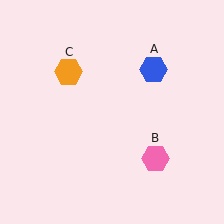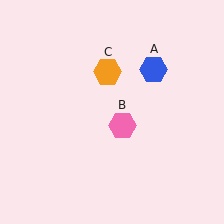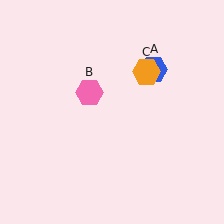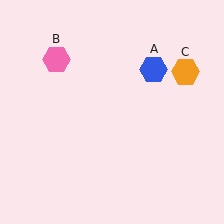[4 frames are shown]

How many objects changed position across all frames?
2 objects changed position: pink hexagon (object B), orange hexagon (object C).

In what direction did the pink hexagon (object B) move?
The pink hexagon (object B) moved up and to the left.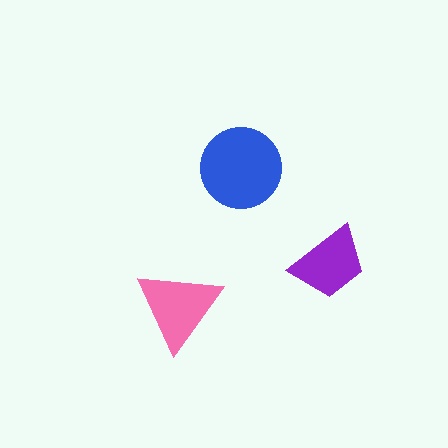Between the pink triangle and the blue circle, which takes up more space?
The blue circle.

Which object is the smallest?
The purple trapezoid.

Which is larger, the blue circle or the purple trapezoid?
The blue circle.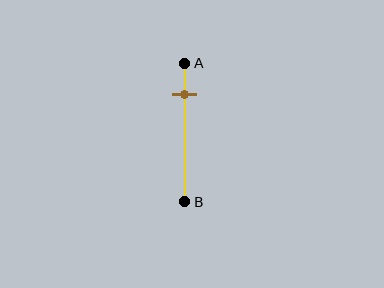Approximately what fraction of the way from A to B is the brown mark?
The brown mark is approximately 25% of the way from A to B.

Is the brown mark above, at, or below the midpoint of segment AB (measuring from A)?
The brown mark is above the midpoint of segment AB.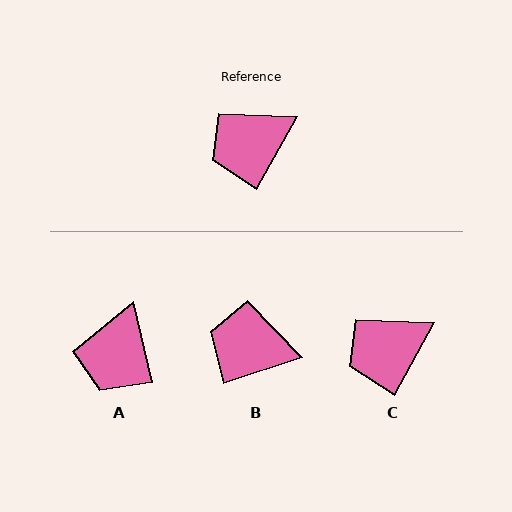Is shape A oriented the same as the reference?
No, it is off by about 42 degrees.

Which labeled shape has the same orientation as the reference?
C.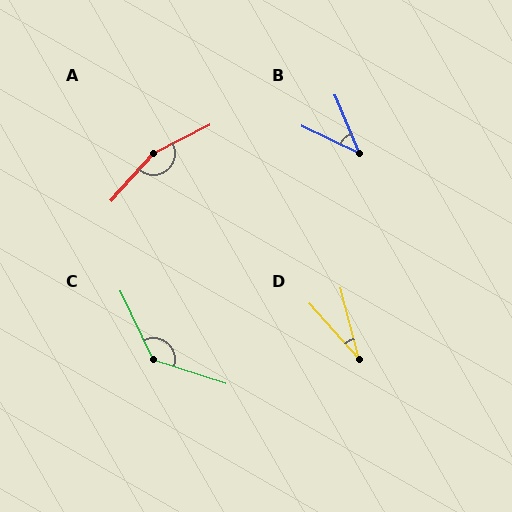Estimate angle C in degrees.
Approximately 133 degrees.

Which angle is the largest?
A, at approximately 159 degrees.